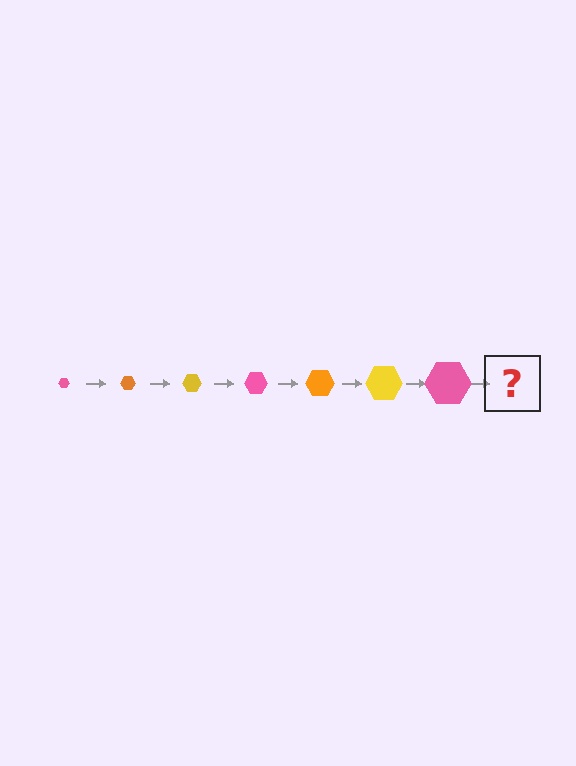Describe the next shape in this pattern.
It should be an orange hexagon, larger than the previous one.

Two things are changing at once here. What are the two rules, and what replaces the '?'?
The two rules are that the hexagon grows larger each step and the color cycles through pink, orange, and yellow. The '?' should be an orange hexagon, larger than the previous one.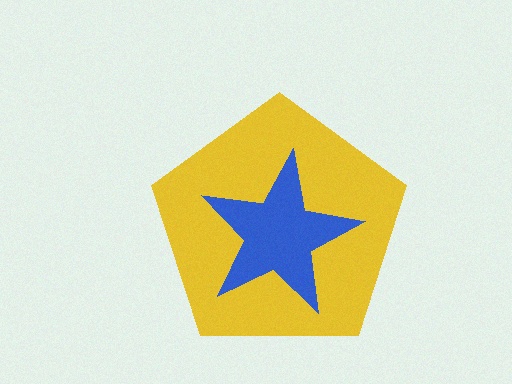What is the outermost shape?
The yellow pentagon.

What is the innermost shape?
The blue star.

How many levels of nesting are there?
2.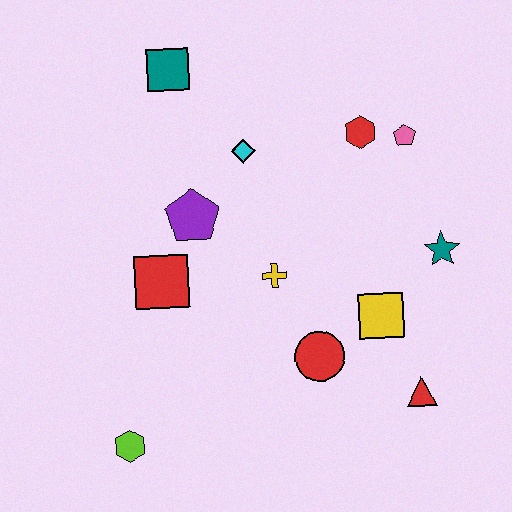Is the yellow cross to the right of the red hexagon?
No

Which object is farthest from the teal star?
The lime hexagon is farthest from the teal star.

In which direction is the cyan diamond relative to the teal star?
The cyan diamond is to the left of the teal star.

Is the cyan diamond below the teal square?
Yes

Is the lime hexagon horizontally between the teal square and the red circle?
No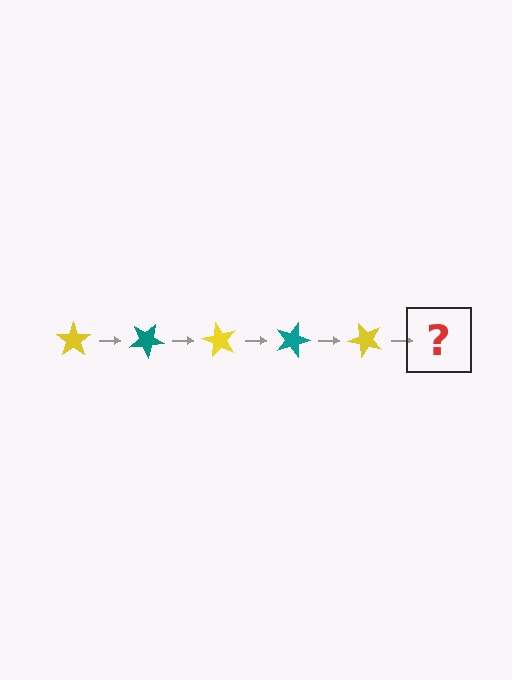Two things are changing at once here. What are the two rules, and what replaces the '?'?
The two rules are that it rotates 30 degrees each step and the color cycles through yellow and teal. The '?' should be a teal star, rotated 150 degrees from the start.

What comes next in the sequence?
The next element should be a teal star, rotated 150 degrees from the start.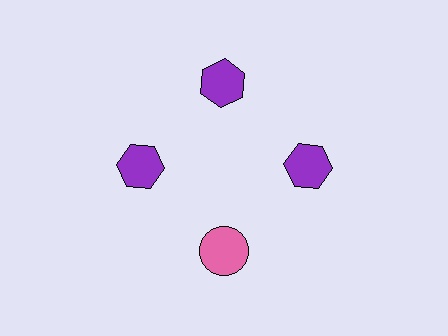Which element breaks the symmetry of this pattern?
The pink circle at roughly the 6 o'clock position breaks the symmetry. All other shapes are purple hexagons.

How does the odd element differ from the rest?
It differs in both color (pink instead of purple) and shape (circle instead of hexagon).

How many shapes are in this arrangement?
There are 4 shapes arranged in a ring pattern.